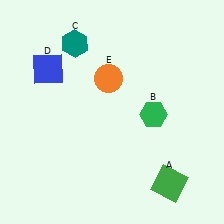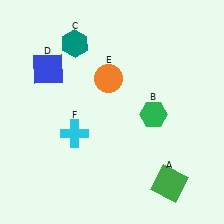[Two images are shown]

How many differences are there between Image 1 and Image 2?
There is 1 difference between the two images.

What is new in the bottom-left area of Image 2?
A cyan cross (F) was added in the bottom-left area of Image 2.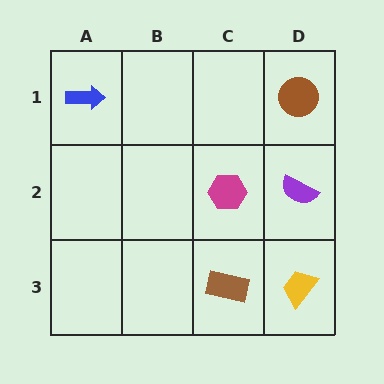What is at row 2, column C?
A magenta hexagon.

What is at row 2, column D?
A purple semicircle.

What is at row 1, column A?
A blue arrow.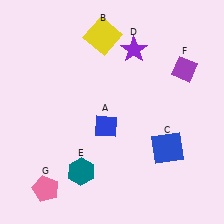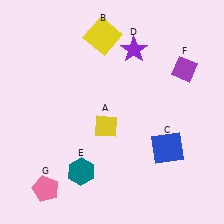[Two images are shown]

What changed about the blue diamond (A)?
In Image 1, A is blue. In Image 2, it changed to yellow.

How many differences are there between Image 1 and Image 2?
There is 1 difference between the two images.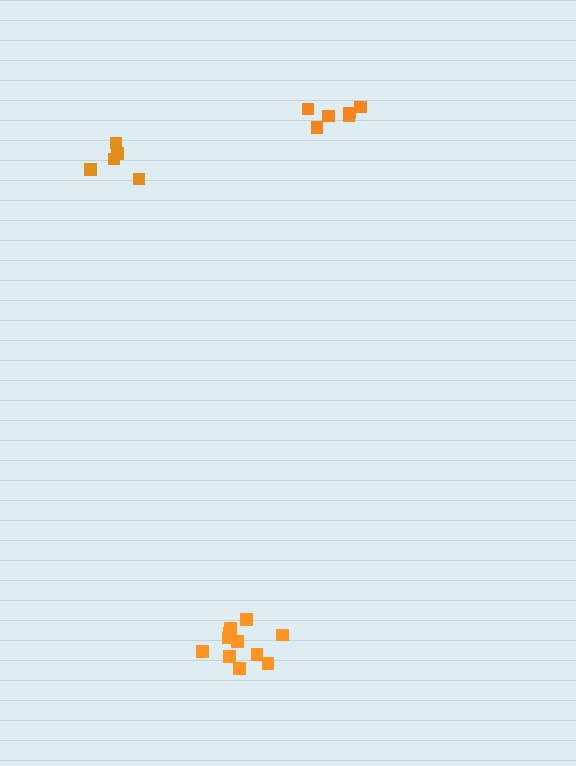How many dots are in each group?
Group 1: 6 dots, Group 2: 11 dots, Group 3: 5 dots (22 total).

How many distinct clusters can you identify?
There are 3 distinct clusters.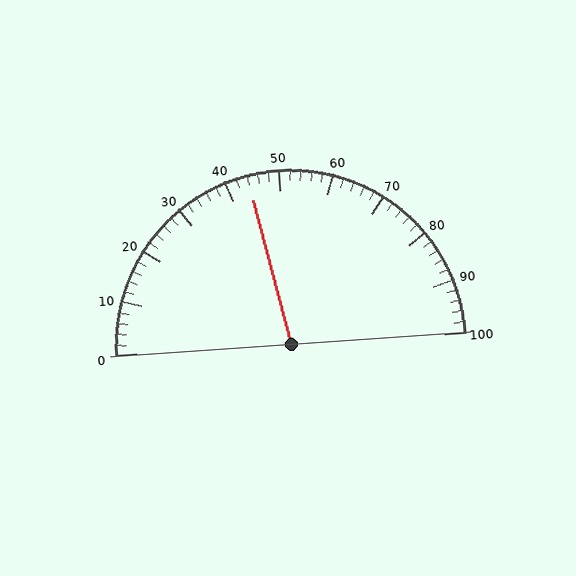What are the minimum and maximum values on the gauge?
The gauge ranges from 0 to 100.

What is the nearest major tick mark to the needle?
The nearest major tick mark is 40.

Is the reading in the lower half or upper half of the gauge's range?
The reading is in the lower half of the range (0 to 100).